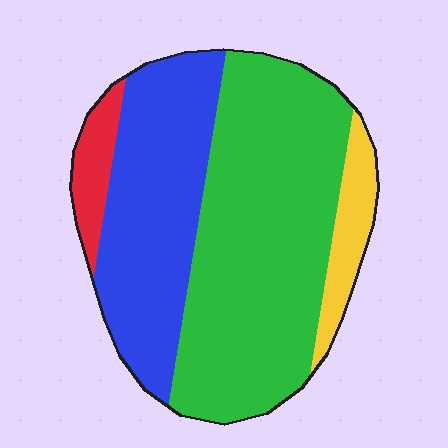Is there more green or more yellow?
Green.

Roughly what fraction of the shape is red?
Red covers around 5% of the shape.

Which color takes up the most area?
Green, at roughly 55%.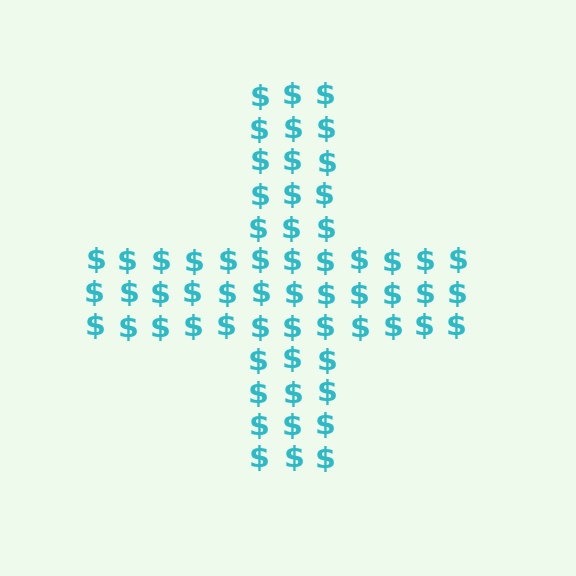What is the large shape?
The large shape is a cross.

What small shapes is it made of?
It is made of small dollar signs.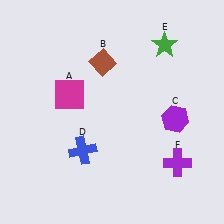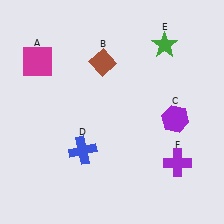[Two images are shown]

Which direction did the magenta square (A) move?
The magenta square (A) moved up.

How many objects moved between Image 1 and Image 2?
1 object moved between the two images.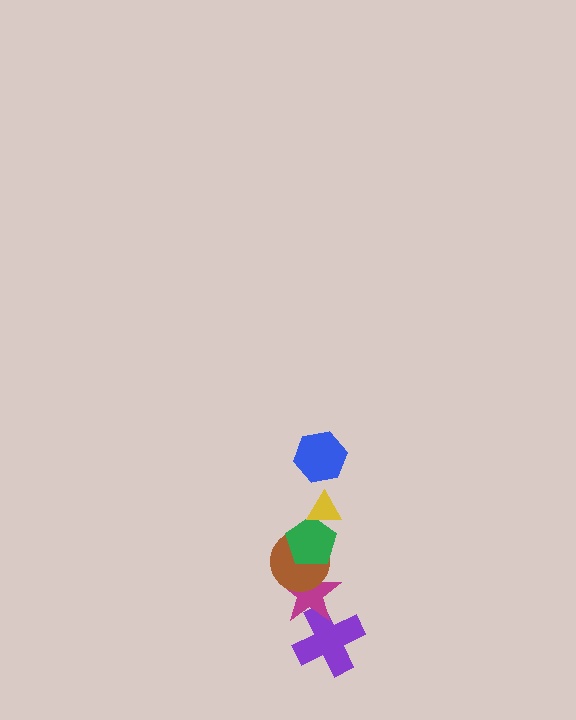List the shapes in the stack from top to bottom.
From top to bottom: the blue hexagon, the yellow triangle, the green pentagon, the brown circle, the magenta star, the purple cross.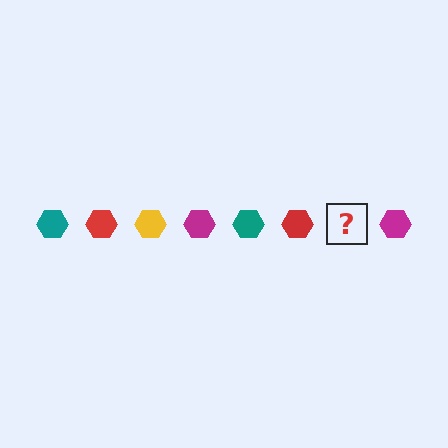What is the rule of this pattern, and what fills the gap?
The rule is that the pattern cycles through teal, red, yellow, magenta hexagons. The gap should be filled with a yellow hexagon.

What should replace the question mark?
The question mark should be replaced with a yellow hexagon.